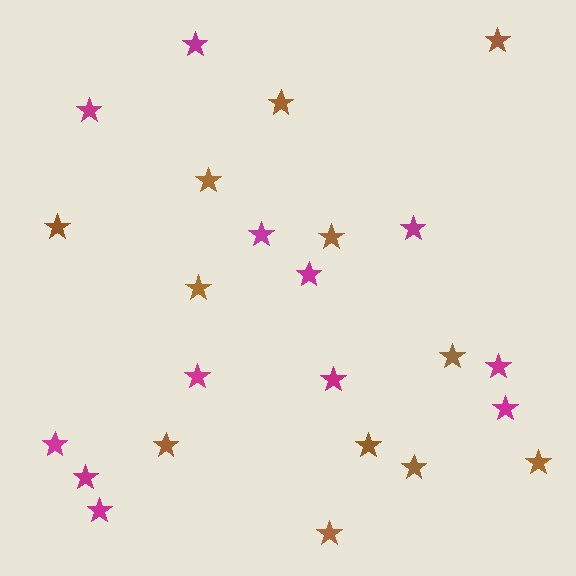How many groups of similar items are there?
There are 2 groups: one group of brown stars (12) and one group of magenta stars (12).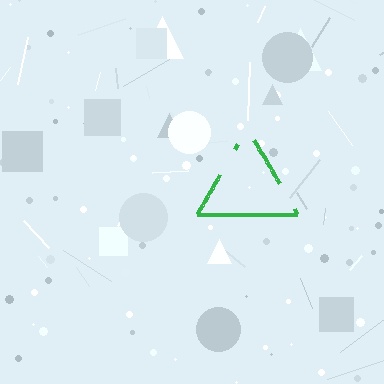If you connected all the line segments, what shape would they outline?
They would outline a triangle.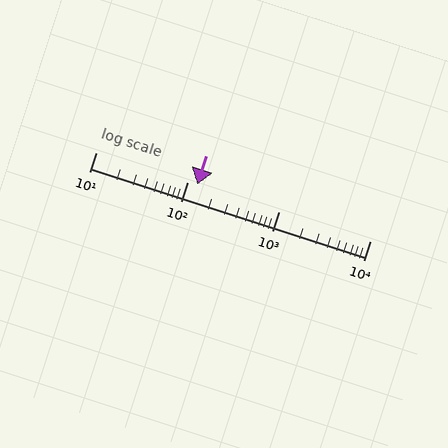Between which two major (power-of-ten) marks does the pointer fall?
The pointer is between 100 and 1000.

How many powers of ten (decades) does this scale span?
The scale spans 3 decades, from 10 to 10000.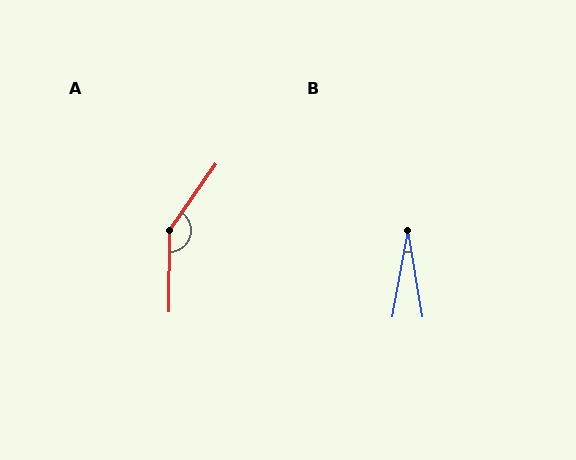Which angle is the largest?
A, at approximately 145 degrees.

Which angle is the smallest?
B, at approximately 20 degrees.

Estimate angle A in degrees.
Approximately 145 degrees.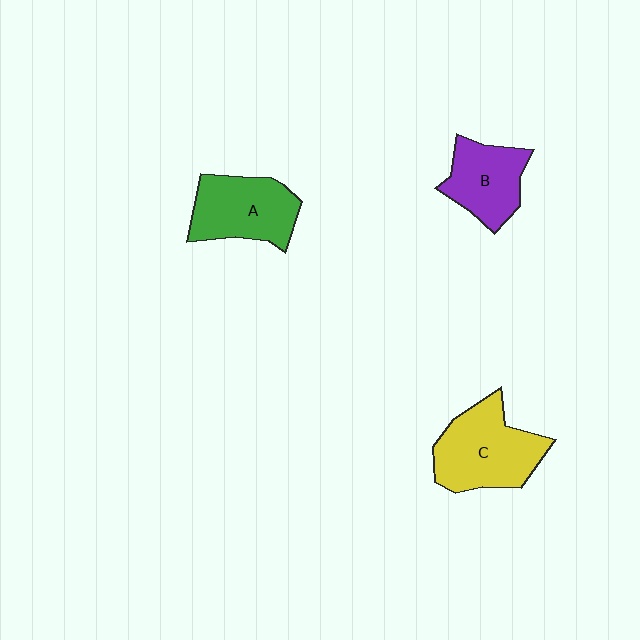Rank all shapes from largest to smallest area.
From largest to smallest: C (yellow), A (green), B (purple).